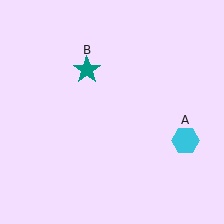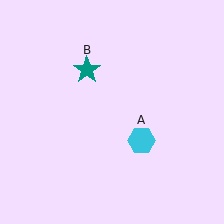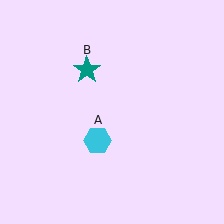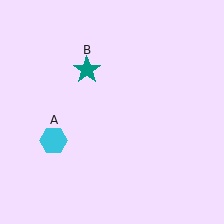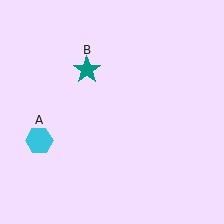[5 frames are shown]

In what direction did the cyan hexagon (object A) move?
The cyan hexagon (object A) moved left.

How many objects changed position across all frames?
1 object changed position: cyan hexagon (object A).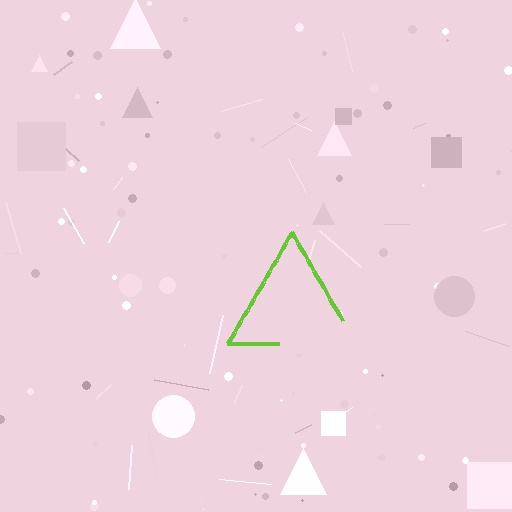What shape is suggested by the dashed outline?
The dashed outline suggests a triangle.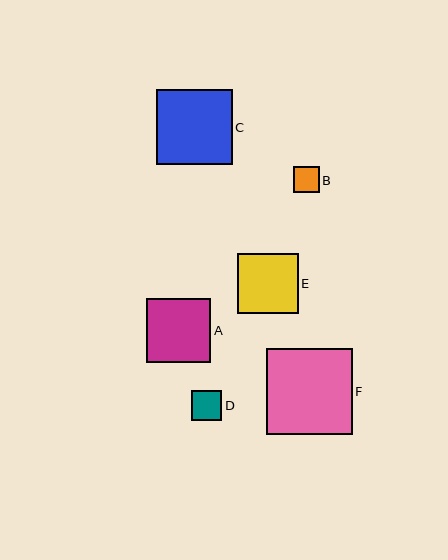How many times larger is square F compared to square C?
Square F is approximately 1.1 times the size of square C.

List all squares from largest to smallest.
From largest to smallest: F, C, A, E, D, B.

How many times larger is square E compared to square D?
Square E is approximately 2.0 times the size of square D.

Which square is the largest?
Square F is the largest with a size of approximately 86 pixels.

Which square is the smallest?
Square B is the smallest with a size of approximately 26 pixels.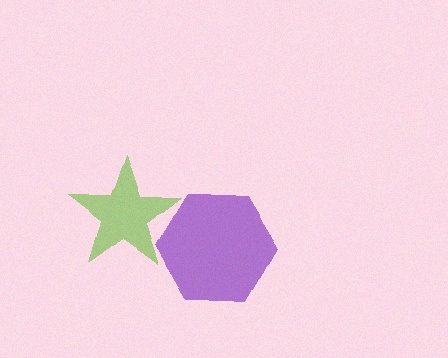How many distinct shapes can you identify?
There are 2 distinct shapes: a purple hexagon, a lime star.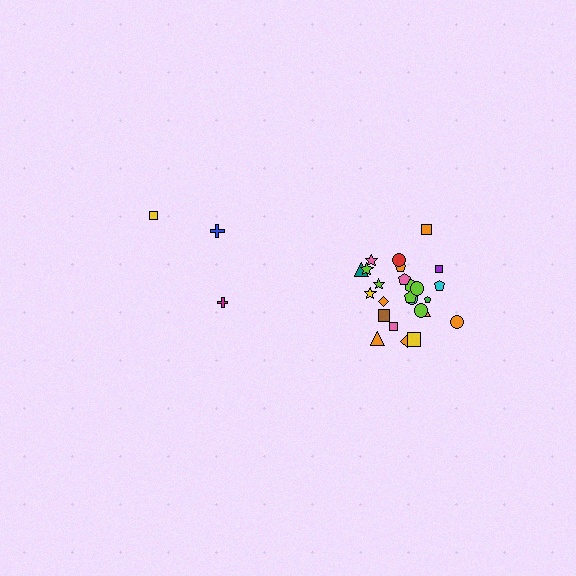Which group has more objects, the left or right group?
The right group.